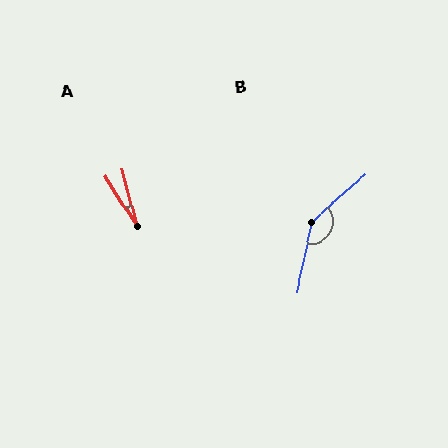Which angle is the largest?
B, at approximately 143 degrees.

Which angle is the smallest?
A, at approximately 18 degrees.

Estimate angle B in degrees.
Approximately 143 degrees.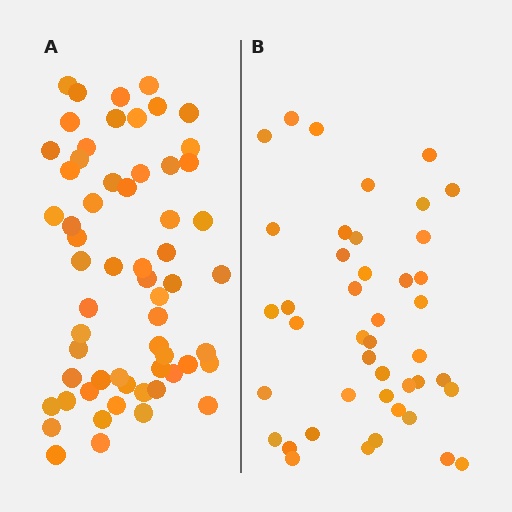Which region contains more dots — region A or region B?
Region A (the left region) has more dots.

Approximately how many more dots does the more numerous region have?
Region A has approximately 15 more dots than region B.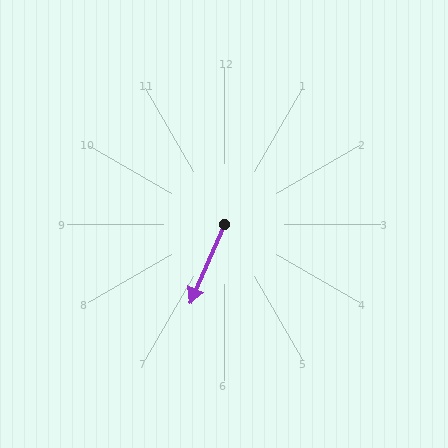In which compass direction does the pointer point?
Southwest.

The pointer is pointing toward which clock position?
Roughly 7 o'clock.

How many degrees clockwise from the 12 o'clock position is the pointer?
Approximately 203 degrees.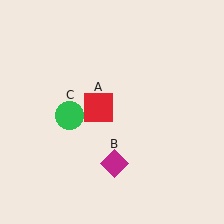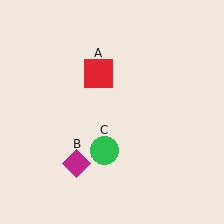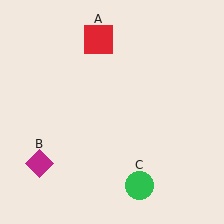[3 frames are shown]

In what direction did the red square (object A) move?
The red square (object A) moved up.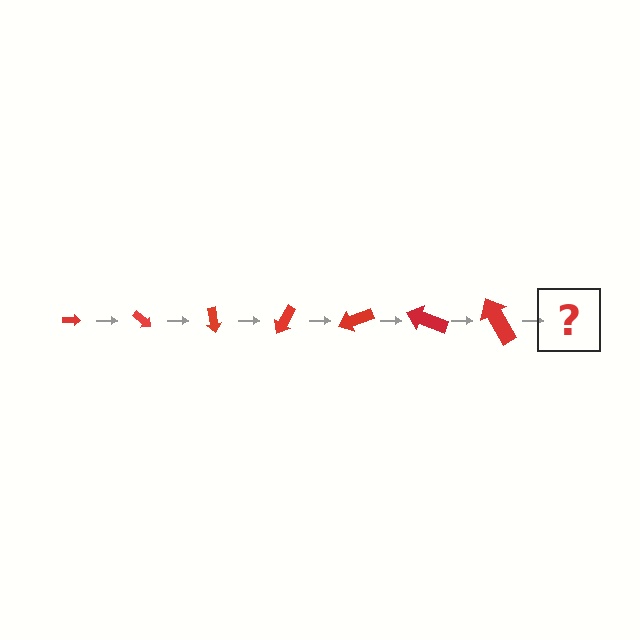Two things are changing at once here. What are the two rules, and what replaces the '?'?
The two rules are that the arrow grows larger each step and it rotates 40 degrees each step. The '?' should be an arrow, larger than the previous one and rotated 280 degrees from the start.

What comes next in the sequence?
The next element should be an arrow, larger than the previous one and rotated 280 degrees from the start.